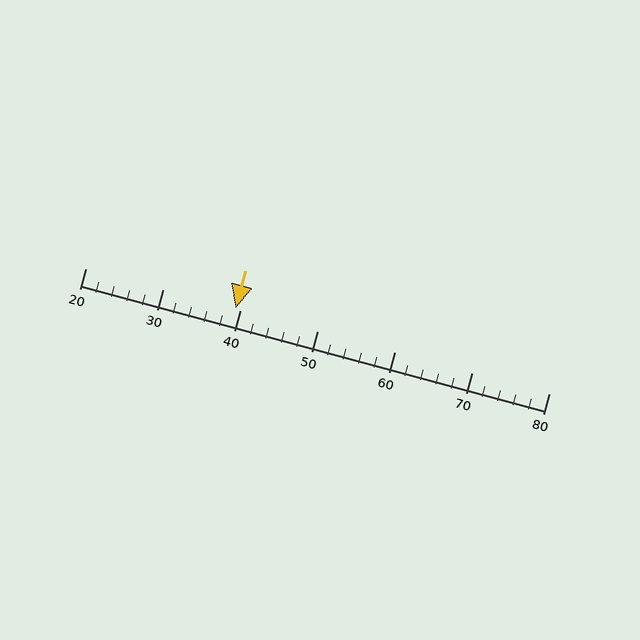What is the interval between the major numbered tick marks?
The major tick marks are spaced 10 units apart.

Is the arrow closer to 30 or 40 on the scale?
The arrow is closer to 40.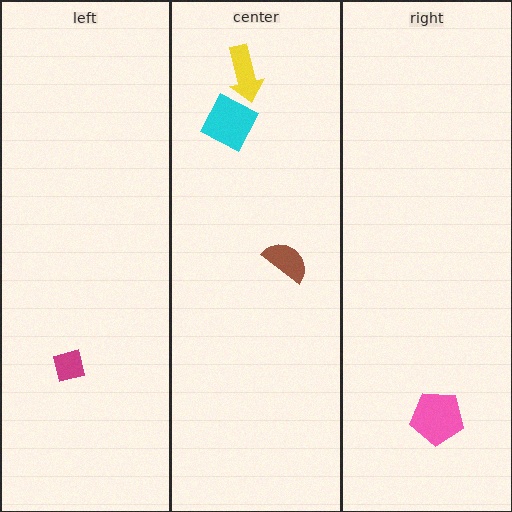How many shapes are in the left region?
1.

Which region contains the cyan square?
The center region.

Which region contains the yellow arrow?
The center region.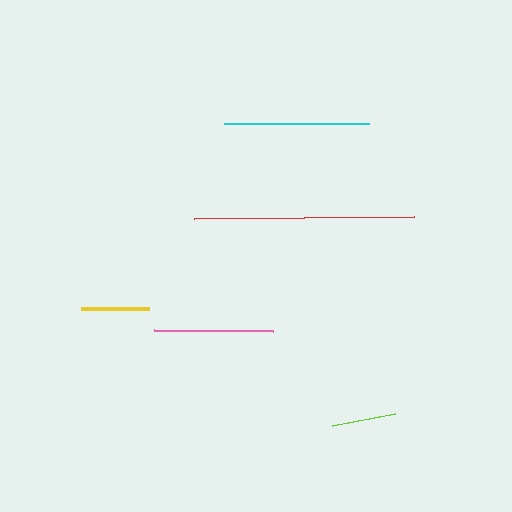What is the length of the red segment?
The red segment is approximately 220 pixels long.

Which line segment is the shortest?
The lime line is the shortest at approximately 65 pixels.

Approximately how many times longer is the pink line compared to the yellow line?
The pink line is approximately 1.8 times the length of the yellow line.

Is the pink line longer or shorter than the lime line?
The pink line is longer than the lime line.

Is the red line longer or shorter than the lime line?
The red line is longer than the lime line.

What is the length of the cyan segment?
The cyan segment is approximately 145 pixels long.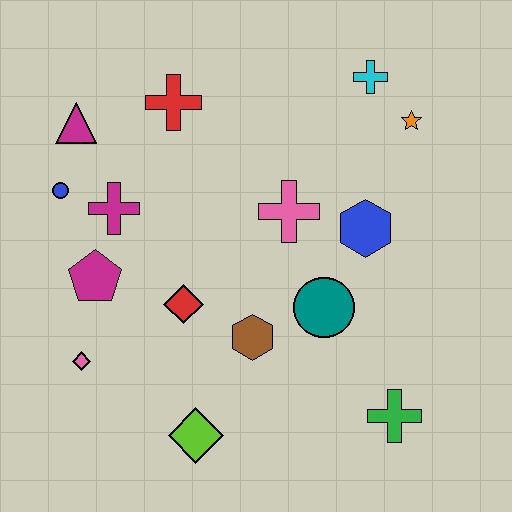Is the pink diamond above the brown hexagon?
No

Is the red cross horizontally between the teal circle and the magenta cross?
Yes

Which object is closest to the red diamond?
The brown hexagon is closest to the red diamond.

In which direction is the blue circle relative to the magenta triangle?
The blue circle is below the magenta triangle.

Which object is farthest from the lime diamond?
The cyan cross is farthest from the lime diamond.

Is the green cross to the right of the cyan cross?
Yes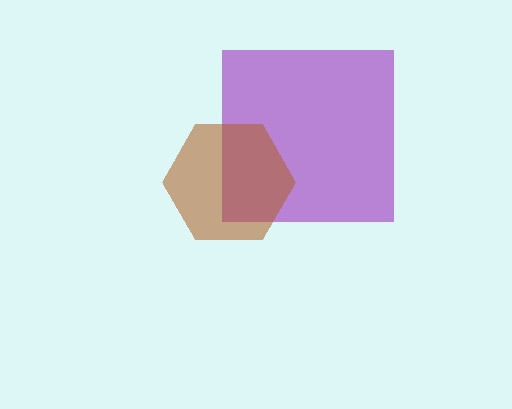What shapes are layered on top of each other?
The layered shapes are: a purple square, a brown hexagon.